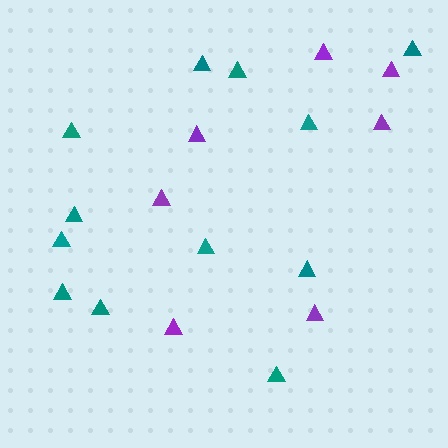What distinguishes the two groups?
There are 2 groups: one group of purple triangles (7) and one group of teal triangles (12).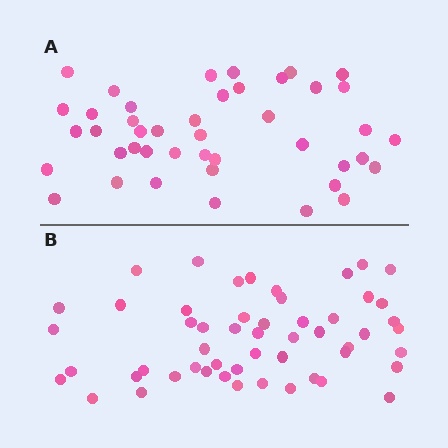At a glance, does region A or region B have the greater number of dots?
Region B (the bottom region) has more dots.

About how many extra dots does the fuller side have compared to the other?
Region B has roughly 10 or so more dots than region A.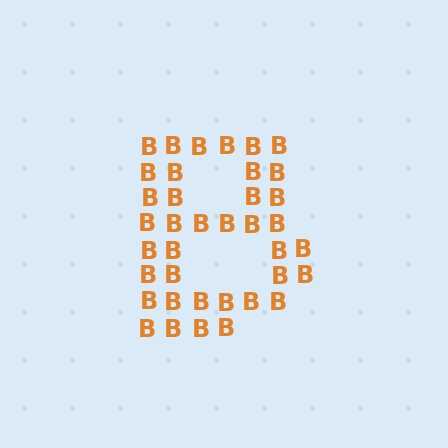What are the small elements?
The small elements are letter B's.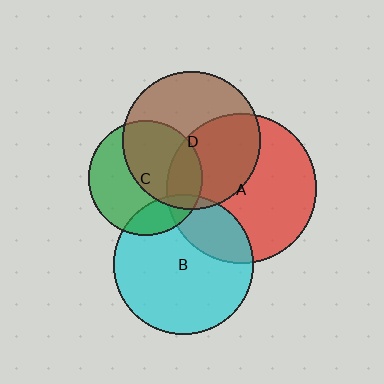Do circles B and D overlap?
Yes.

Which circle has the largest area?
Circle A (red).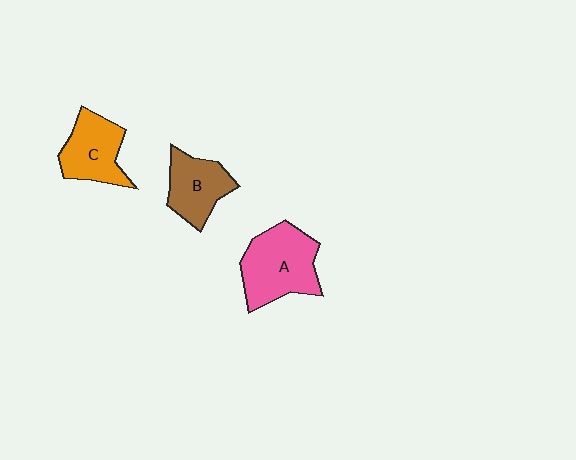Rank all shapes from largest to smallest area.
From largest to smallest: A (pink), C (orange), B (brown).